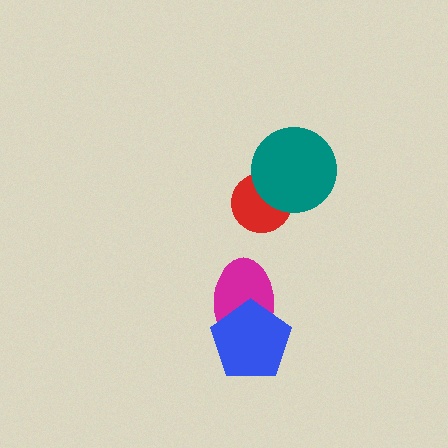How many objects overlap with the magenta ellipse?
1 object overlaps with the magenta ellipse.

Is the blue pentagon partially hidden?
No, no other shape covers it.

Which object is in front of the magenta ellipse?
The blue pentagon is in front of the magenta ellipse.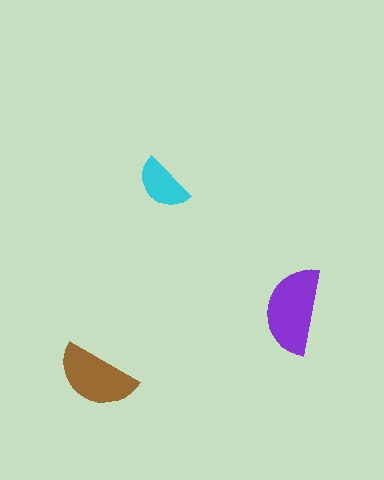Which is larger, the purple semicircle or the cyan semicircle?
The purple one.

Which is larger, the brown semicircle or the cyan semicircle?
The brown one.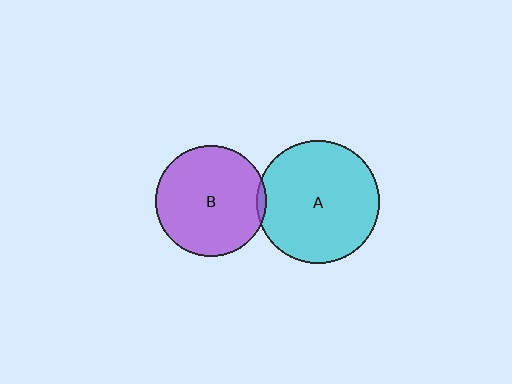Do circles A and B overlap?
Yes.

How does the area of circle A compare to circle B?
Approximately 1.2 times.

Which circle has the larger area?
Circle A (cyan).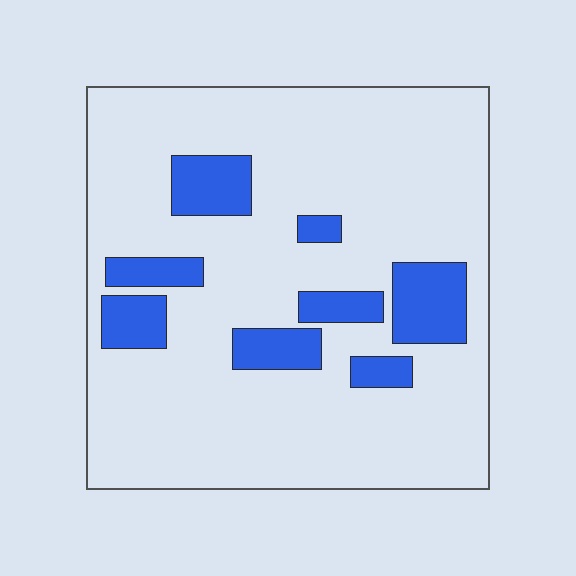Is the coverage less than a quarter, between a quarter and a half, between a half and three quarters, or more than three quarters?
Less than a quarter.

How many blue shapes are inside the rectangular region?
8.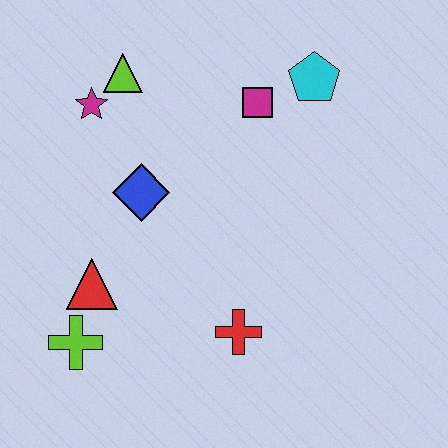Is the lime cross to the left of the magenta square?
Yes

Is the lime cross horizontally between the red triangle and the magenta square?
No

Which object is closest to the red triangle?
The lime cross is closest to the red triangle.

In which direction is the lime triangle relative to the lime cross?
The lime triangle is above the lime cross.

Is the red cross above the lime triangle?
No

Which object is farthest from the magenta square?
The lime cross is farthest from the magenta square.